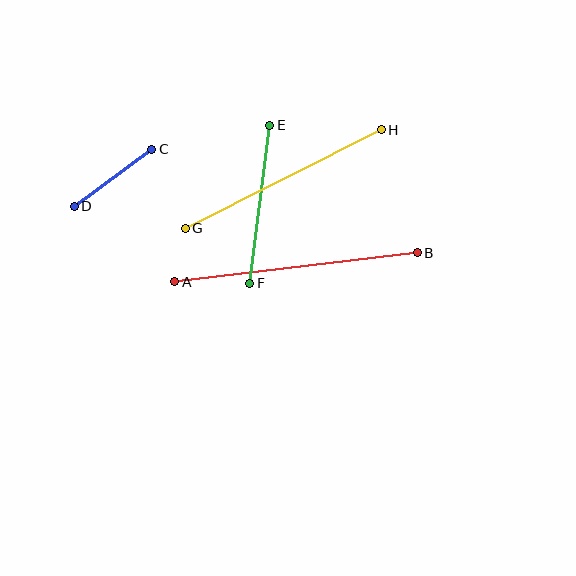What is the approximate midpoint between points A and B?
The midpoint is at approximately (296, 267) pixels.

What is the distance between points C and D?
The distance is approximately 97 pixels.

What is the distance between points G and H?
The distance is approximately 219 pixels.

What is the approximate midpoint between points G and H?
The midpoint is at approximately (283, 179) pixels.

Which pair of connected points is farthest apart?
Points A and B are farthest apart.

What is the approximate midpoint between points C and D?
The midpoint is at approximately (113, 178) pixels.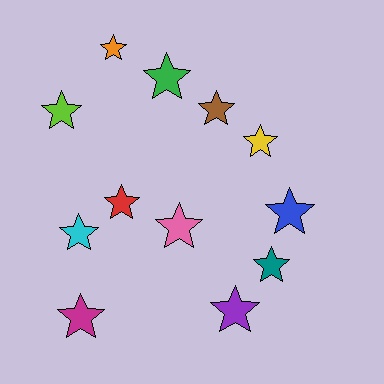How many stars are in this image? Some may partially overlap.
There are 12 stars.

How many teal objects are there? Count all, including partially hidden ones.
There is 1 teal object.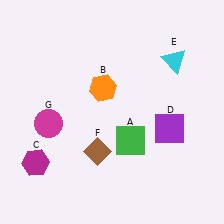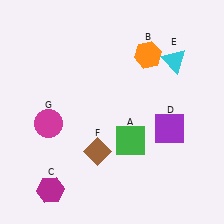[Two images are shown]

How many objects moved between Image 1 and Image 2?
2 objects moved between the two images.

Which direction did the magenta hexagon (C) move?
The magenta hexagon (C) moved down.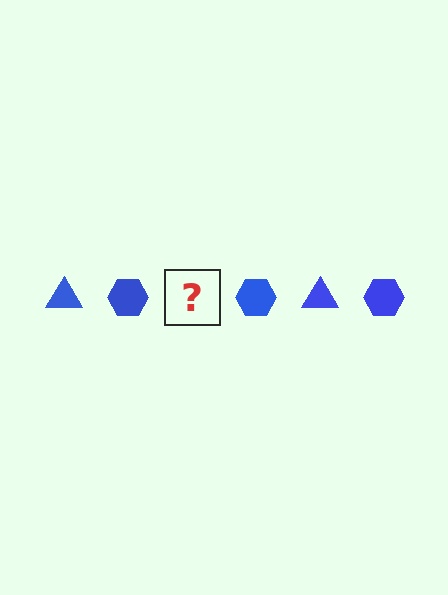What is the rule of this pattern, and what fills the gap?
The rule is that the pattern cycles through triangle, hexagon shapes in blue. The gap should be filled with a blue triangle.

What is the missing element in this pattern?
The missing element is a blue triangle.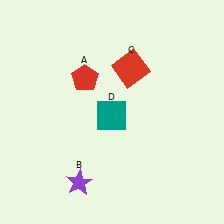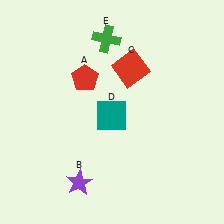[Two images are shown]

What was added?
A green cross (E) was added in Image 2.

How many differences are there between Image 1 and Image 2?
There is 1 difference between the two images.